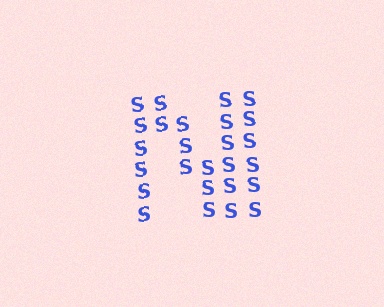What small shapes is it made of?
It is made of small letter S's.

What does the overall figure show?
The overall figure shows the letter N.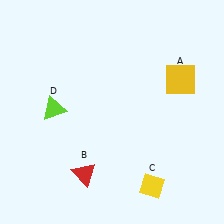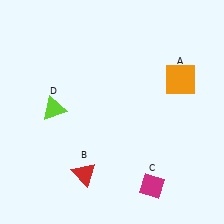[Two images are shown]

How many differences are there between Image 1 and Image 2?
There are 2 differences between the two images.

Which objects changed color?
A changed from yellow to orange. C changed from yellow to magenta.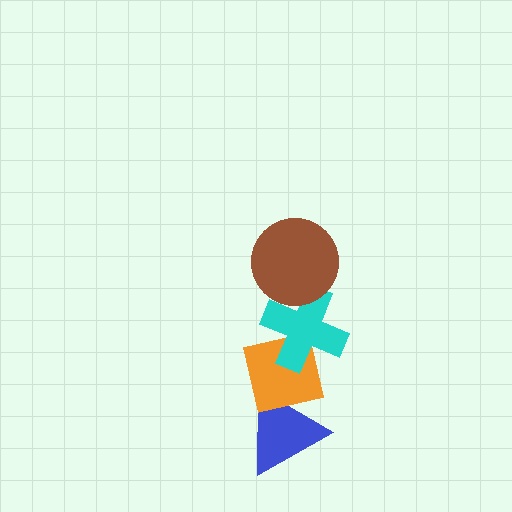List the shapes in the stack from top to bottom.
From top to bottom: the brown circle, the cyan cross, the orange square, the blue triangle.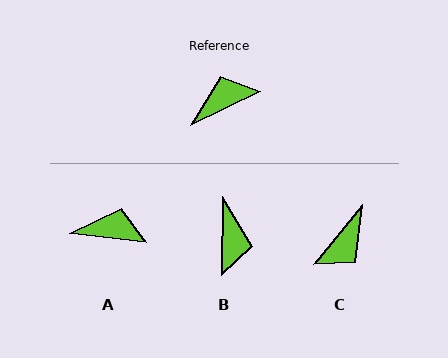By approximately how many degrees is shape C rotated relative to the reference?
Approximately 155 degrees clockwise.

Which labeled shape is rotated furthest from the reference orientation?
C, about 155 degrees away.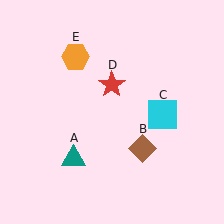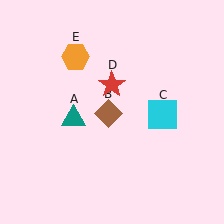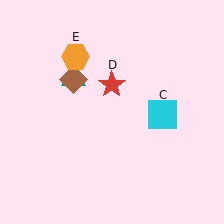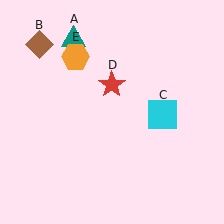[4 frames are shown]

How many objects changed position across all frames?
2 objects changed position: teal triangle (object A), brown diamond (object B).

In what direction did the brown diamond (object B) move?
The brown diamond (object B) moved up and to the left.